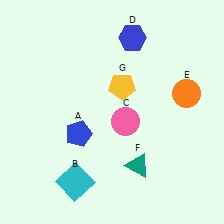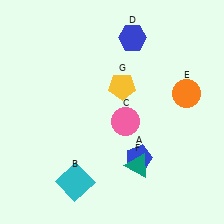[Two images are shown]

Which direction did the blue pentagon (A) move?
The blue pentagon (A) moved right.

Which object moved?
The blue pentagon (A) moved right.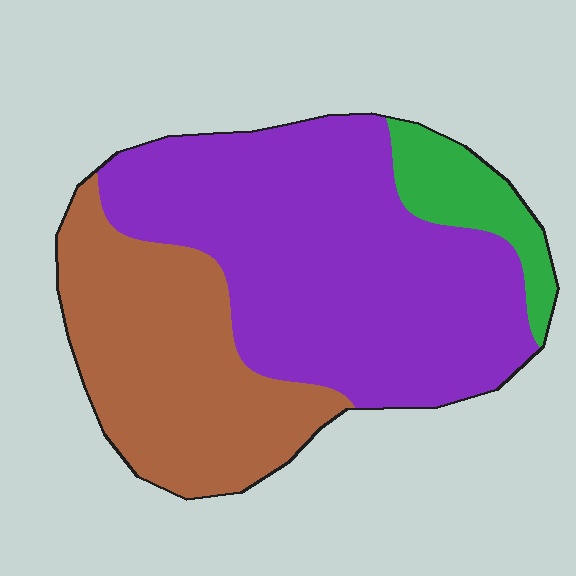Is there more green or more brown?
Brown.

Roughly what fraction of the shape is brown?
Brown covers 34% of the shape.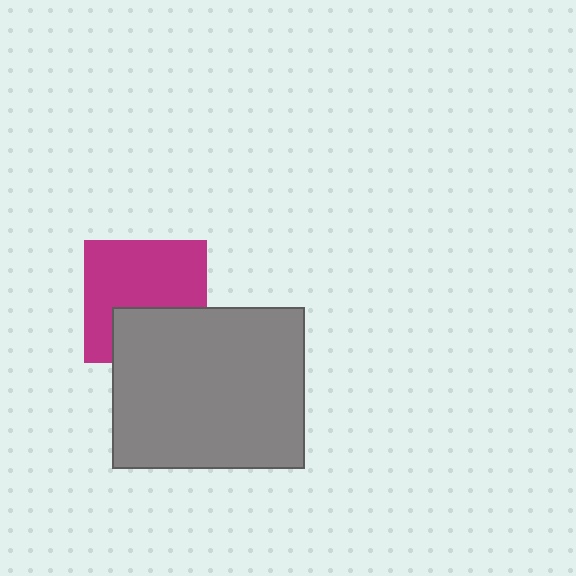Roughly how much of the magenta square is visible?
Most of it is visible (roughly 65%).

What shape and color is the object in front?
The object in front is a gray rectangle.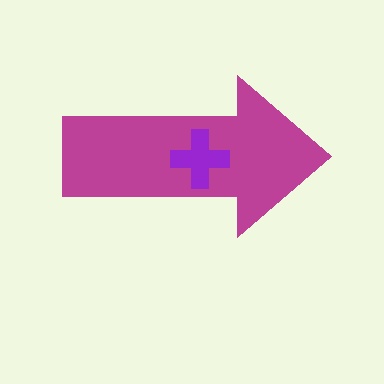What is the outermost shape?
The magenta arrow.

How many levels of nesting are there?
2.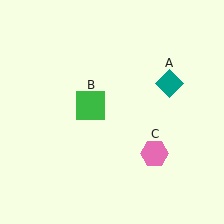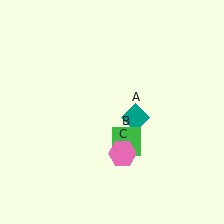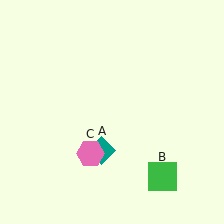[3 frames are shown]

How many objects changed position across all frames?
3 objects changed position: teal diamond (object A), green square (object B), pink hexagon (object C).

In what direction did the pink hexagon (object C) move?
The pink hexagon (object C) moved left.